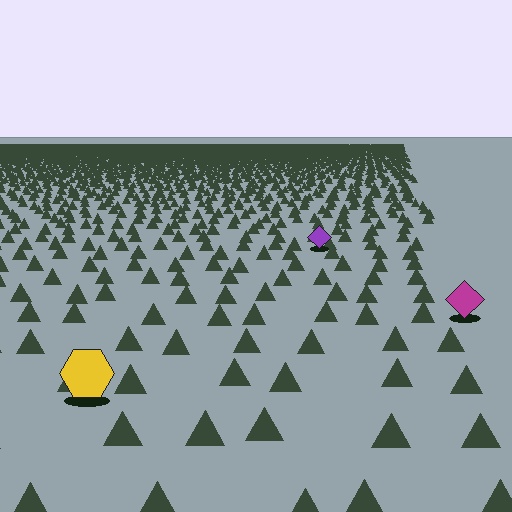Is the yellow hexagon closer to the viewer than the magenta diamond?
Yes. The yellow hexagon is closer — you can tell from the texture gradient: the ground texture is coarser near it.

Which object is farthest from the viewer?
The purple diamond is farthest from the viewer. It appears smaller and the ground texture around it is denser.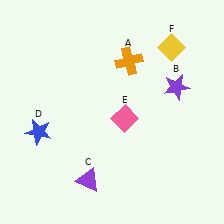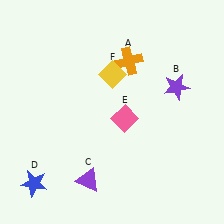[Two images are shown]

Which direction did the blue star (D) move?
The blue star (D) moved down.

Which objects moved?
The objects that moved are: the blue star (D), the yellow diamond (F).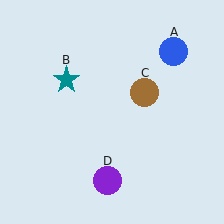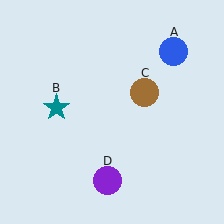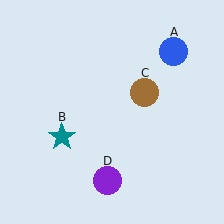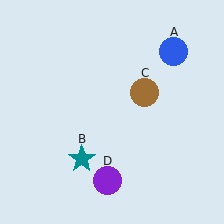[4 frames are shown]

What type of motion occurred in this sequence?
The teal star (object B) rotated counterclockwise around the center of the scene.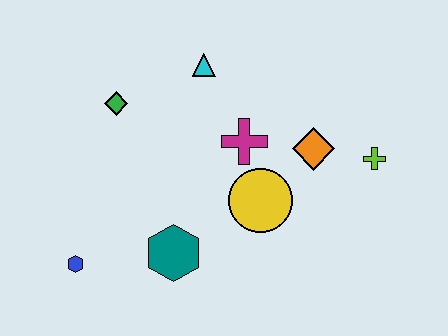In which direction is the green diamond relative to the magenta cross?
The green diamond is to the left of the magenta cross.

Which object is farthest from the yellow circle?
The blue hexagon is farthest from the yellow circle.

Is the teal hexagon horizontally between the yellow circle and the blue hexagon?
Yes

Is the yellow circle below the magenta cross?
Yes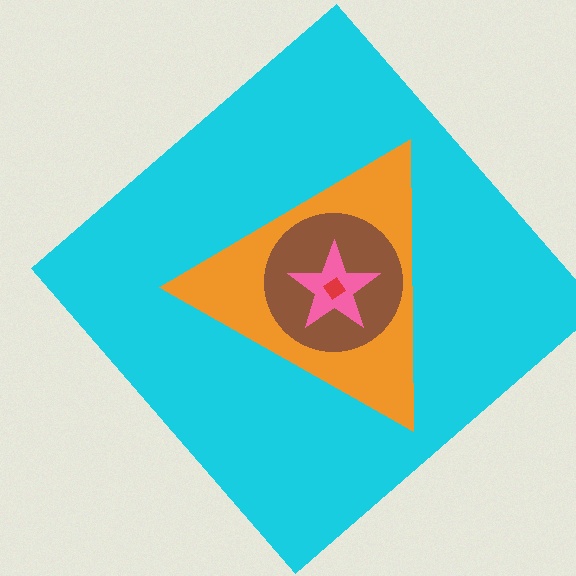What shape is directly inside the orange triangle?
The brown circle.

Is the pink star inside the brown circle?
Yes.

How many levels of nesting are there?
5.